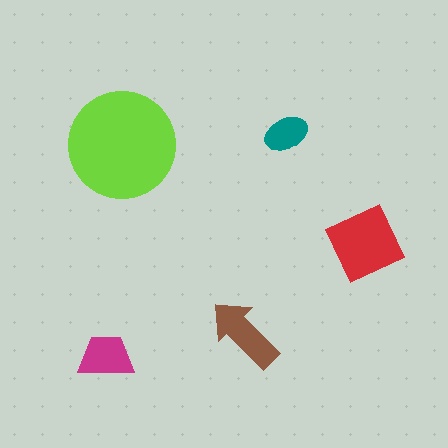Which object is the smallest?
The teal ellipse.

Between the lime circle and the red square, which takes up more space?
The lime circle.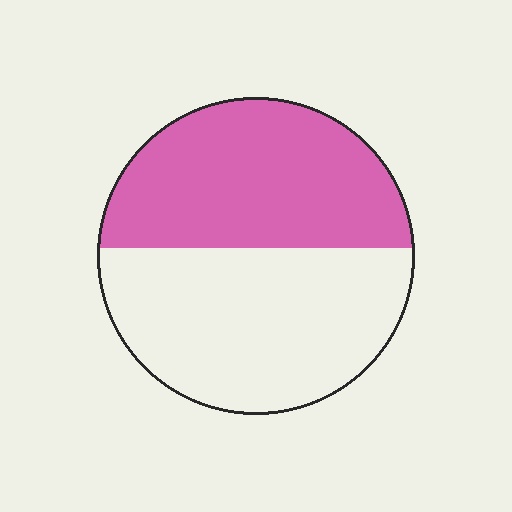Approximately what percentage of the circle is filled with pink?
Approximately 45%.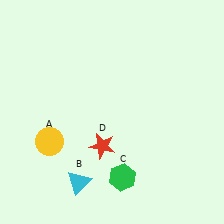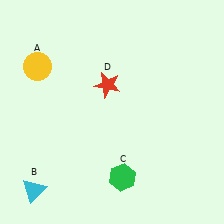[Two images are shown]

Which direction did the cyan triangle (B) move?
The cyan triangle (B) moved left.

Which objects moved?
The objects that moved are: the yellow circle (A), the cyan triangle (B), the red star (D).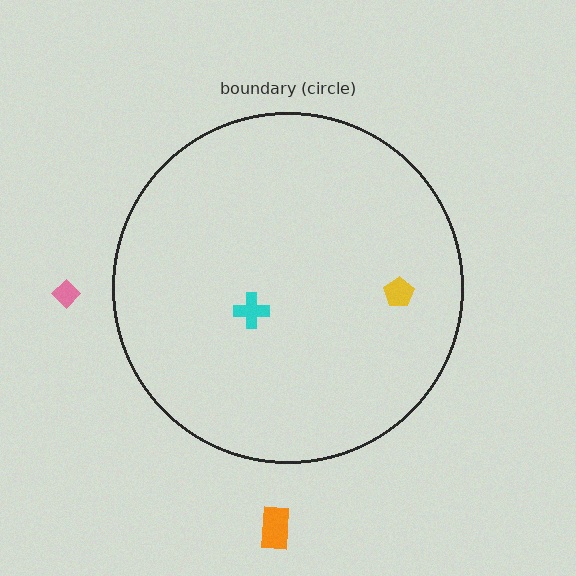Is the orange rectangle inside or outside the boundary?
Outside.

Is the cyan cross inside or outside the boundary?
Inside.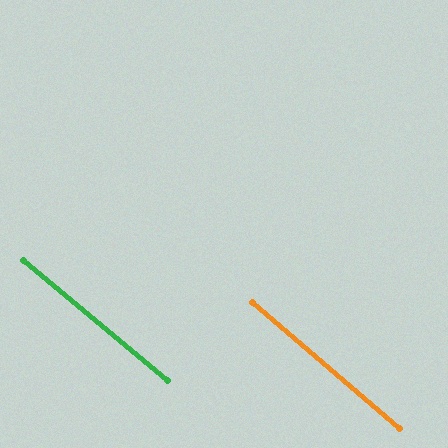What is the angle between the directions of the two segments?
Approximately 1 degree.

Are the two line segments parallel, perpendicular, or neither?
Parallel — their directions differ by only 0.7°.